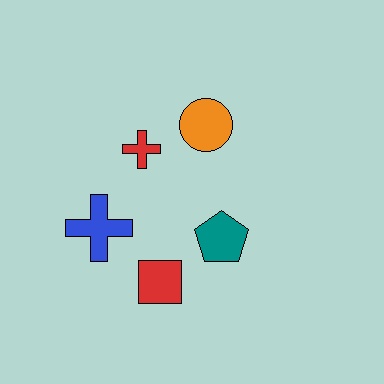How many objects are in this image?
There are 5 objects.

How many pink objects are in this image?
There are no pink objects.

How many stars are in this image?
There are no stars.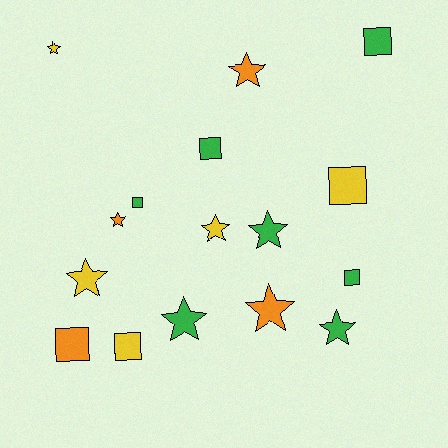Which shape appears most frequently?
Star, with 9 objects.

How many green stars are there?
There are 3 green stars.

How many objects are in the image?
There are 16 objects.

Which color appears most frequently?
Green, with 7 objects.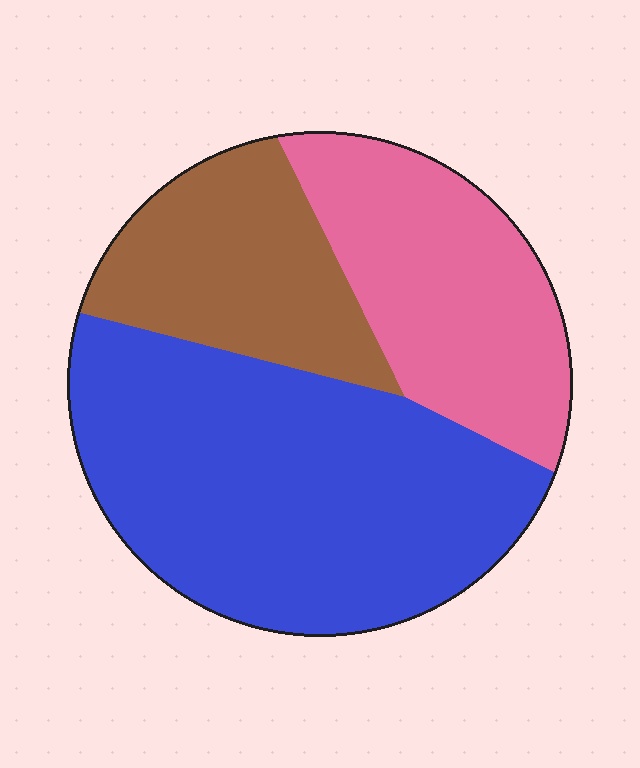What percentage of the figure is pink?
Pink takes up between a sixth and a third of the figure.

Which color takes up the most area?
Blue, at roughly 50%.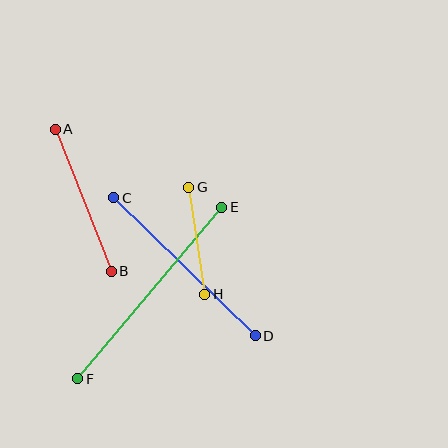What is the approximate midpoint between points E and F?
The midpoint is at approximately (150, 293) pixels.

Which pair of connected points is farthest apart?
Points E and F are farthest apart.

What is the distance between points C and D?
The distance is approximately 198 pixels.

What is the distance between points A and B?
The distance is approximately 153 pixels.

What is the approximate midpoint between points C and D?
The midpoint is at approximately (184, 267) pixels.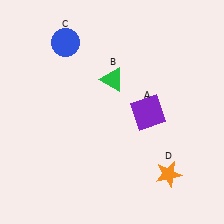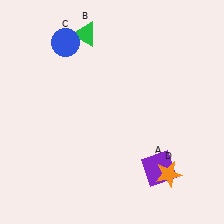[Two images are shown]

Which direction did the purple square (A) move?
The purple square (A) moved down.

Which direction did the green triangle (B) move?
The green triangle (B) moved up.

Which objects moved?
The objects that moved are: the purple square (A), the green triangle (B).